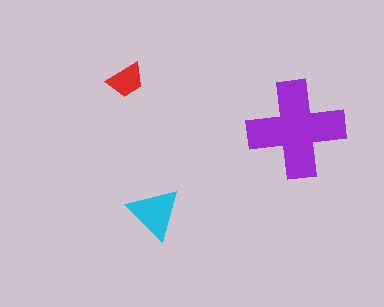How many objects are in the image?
There are 3 objects in the image.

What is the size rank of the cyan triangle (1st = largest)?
2nd.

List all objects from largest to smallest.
The purple cross, the cyan triangle, the red trapezoid.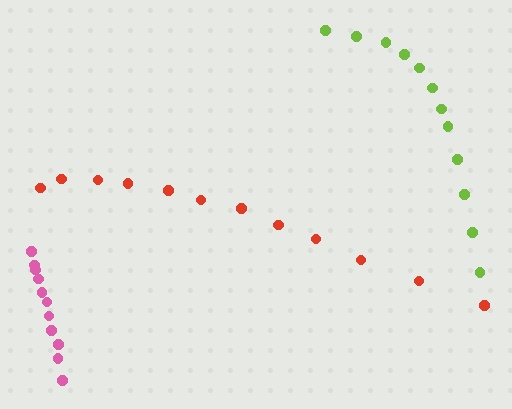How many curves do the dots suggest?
There are 3 distinct paths.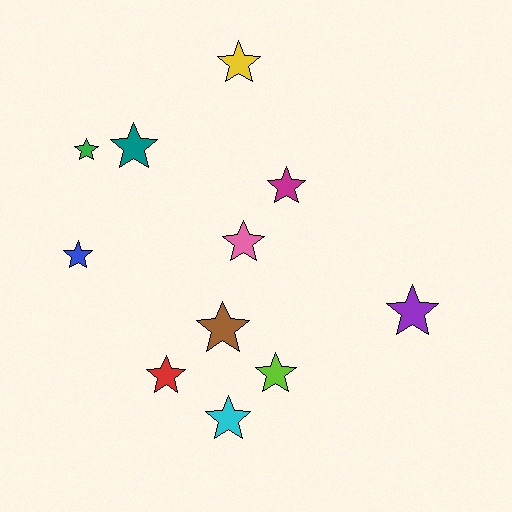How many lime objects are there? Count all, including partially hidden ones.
There is 1 lime object.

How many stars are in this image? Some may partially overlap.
There are 11 stars.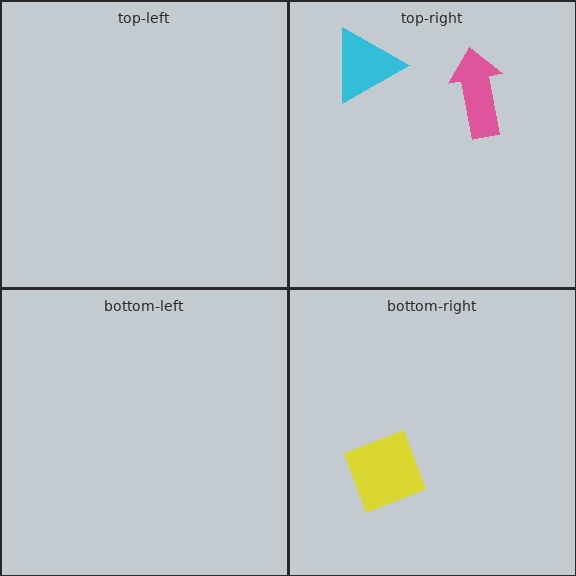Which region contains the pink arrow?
The top-right region.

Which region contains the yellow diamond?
The bottom-right region.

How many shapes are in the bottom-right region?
1.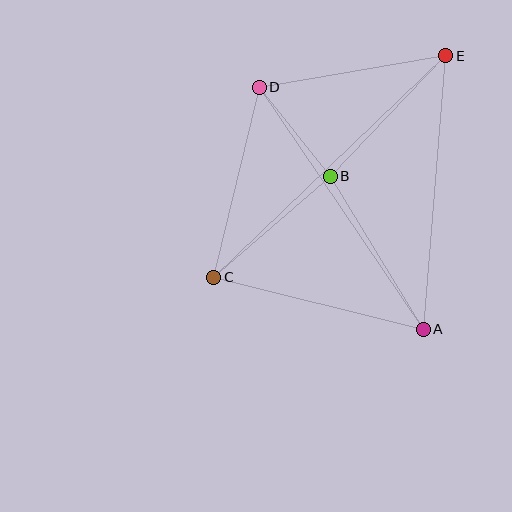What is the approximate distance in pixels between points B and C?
The distance between B and C is approximately 154 pixels.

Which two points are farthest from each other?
Points C and E are farthest from each other.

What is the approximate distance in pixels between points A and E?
The distance between A and E is approximately 275 pixels.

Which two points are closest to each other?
Points B and D are closest to each other.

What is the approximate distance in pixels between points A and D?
The distance between A and D is approximately 292 pixels.